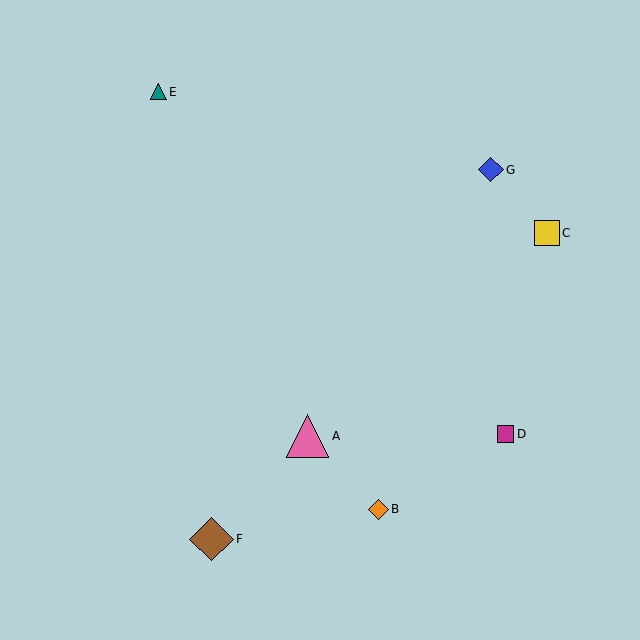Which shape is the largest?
The brown diamond (labeled F) is the largest.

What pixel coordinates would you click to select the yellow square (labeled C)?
Click at (547, 233) to select the yellow square C.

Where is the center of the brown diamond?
The center of the brown diamond is at (211, 539).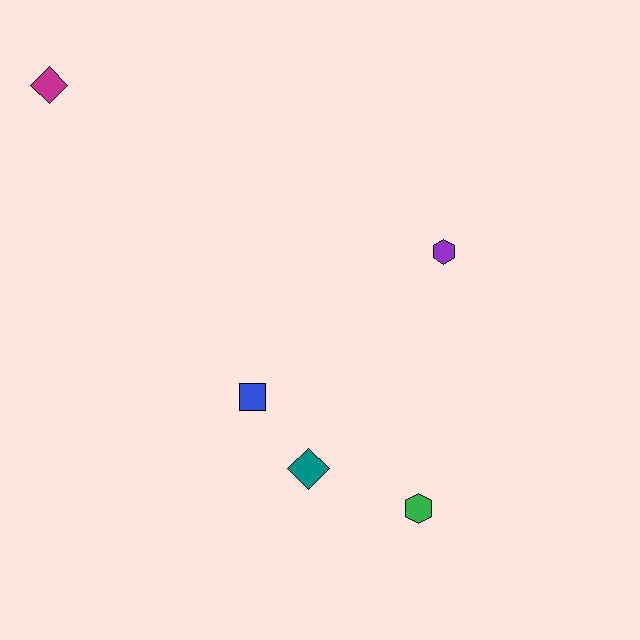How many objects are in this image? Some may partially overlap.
There are 5 objects.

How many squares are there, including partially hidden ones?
There is 1 square.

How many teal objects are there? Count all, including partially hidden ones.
There is 1 teal object.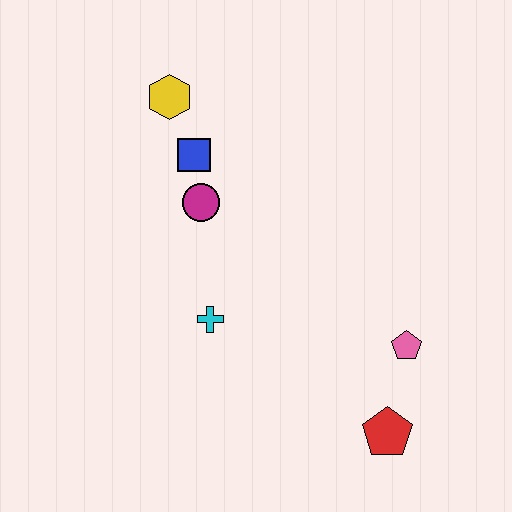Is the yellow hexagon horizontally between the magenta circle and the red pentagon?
No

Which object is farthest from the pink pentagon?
The yellow hexagon is farthest from the pink pentagon.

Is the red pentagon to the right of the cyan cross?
Yes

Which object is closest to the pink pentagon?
The red pentagon is closest to the pink pentagon.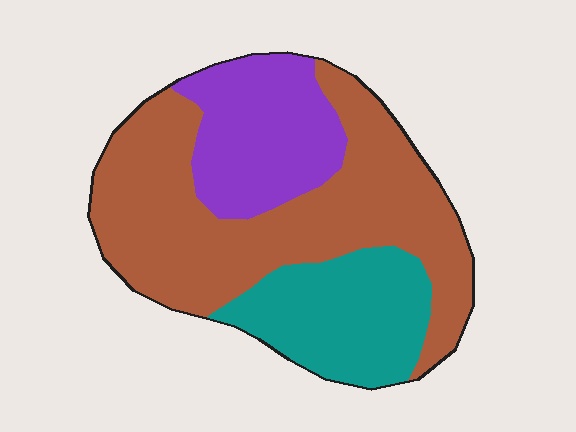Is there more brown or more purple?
Brown.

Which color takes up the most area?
Brown, at roughly 55%.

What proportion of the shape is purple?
Purple takes up about one quarter (1/4) of the shape.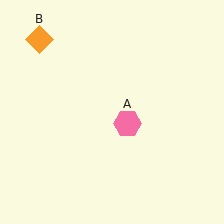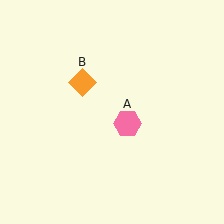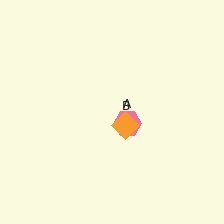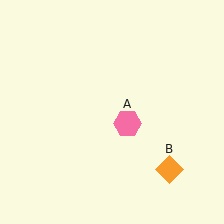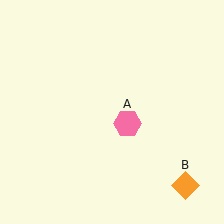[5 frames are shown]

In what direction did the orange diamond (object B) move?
The orange diamond (object B) moved down and to the right.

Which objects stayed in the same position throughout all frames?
Pink hexagon (object A) remained stationary.